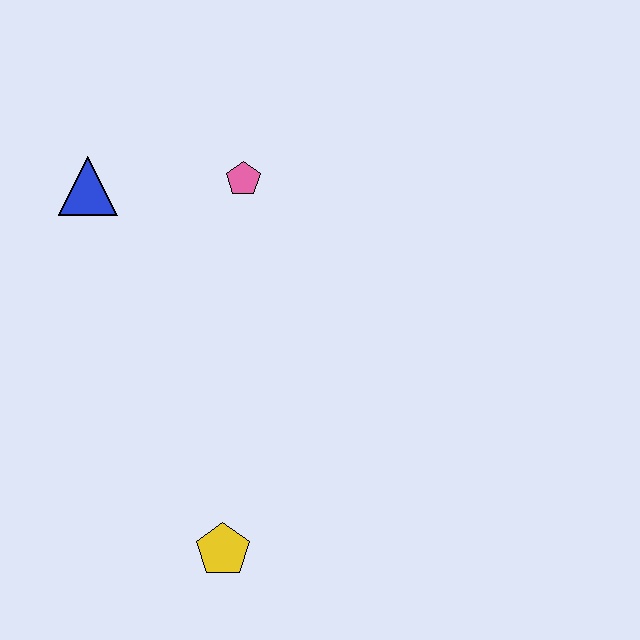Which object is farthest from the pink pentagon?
The yellow pentagon is farthest from the pink pentagon.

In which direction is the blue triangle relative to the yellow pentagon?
The blue triangle is above the yellow pentagon.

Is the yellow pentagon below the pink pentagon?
Yes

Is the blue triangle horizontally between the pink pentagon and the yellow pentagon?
No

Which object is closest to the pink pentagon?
The blue triangle is closest to the pink pentagon.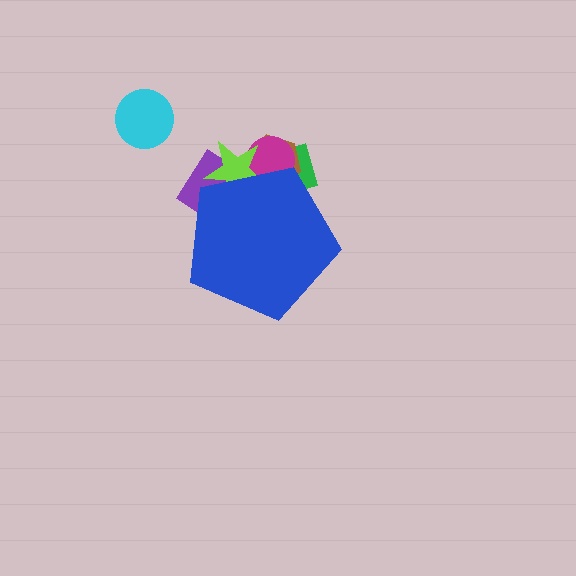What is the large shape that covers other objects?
A blue pentagon.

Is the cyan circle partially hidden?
No, the cyan circle is fully visible.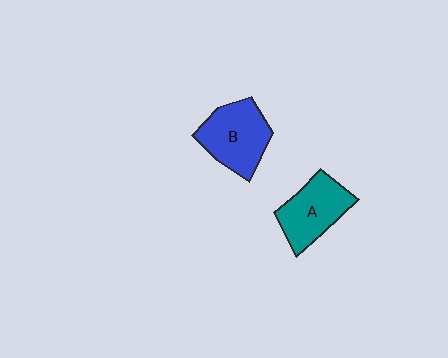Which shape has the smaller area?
Shape A (teal).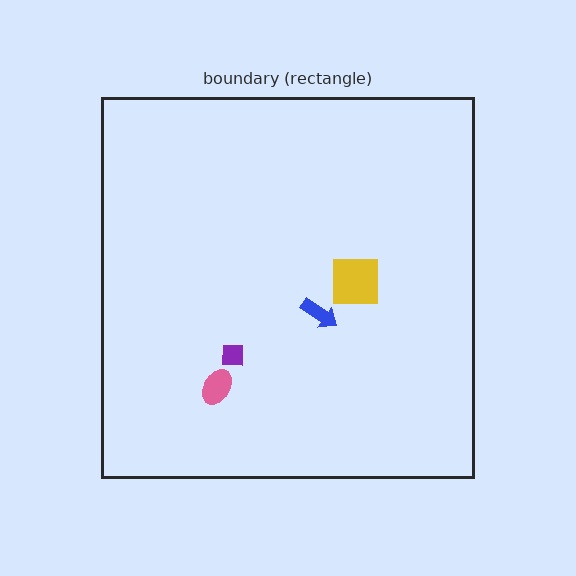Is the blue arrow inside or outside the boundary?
Inside.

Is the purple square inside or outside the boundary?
Inside.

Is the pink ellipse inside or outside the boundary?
Inside.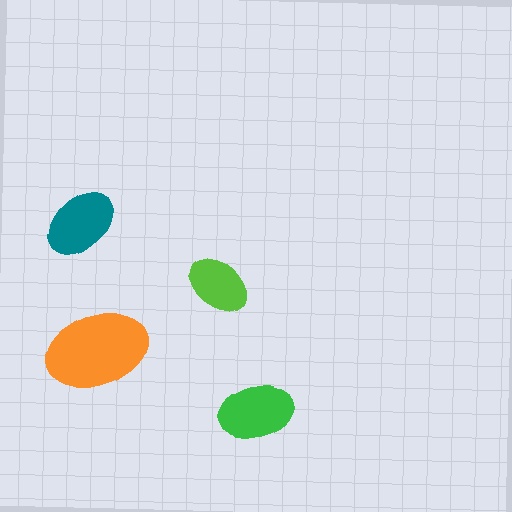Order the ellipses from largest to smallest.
the orange one, the green one, the teal one, the lime one.